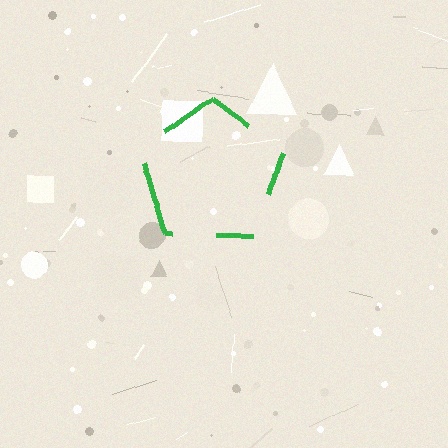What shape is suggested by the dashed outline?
The dashed outline suggests a pentagon.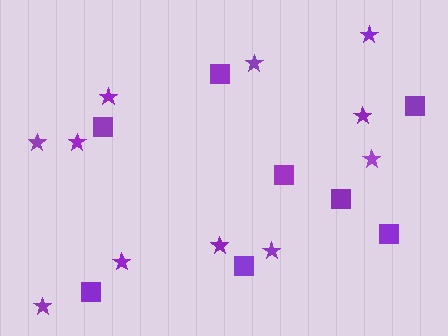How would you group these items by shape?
There are 2 groups: one group of stars (11) and one group of squares (8).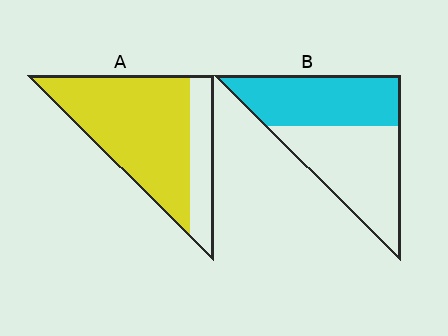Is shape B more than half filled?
Roughly half.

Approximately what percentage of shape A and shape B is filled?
A is approximately 75% and B is approximately 45%.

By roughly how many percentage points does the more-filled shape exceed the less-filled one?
By roughly 30 percentage points (A over B).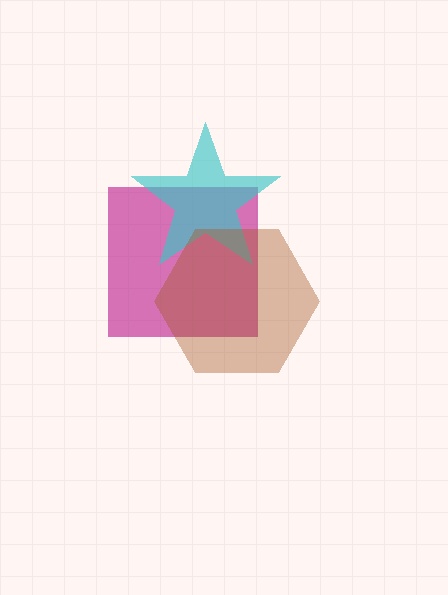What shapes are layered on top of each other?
The layered shapes are: a magenta square, a cyan star, a brown hexagon.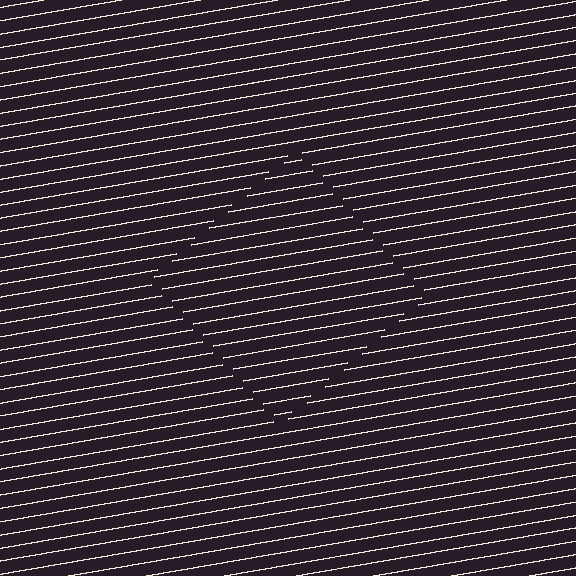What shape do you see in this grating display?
An illusory square. The interior of the shape contains the same grating, shifted by half a period — the contour is defined by the phase discontinuity where line-ends from the inner and outer gratings abut.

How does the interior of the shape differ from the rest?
The interior of the shape contains the same grating, shifted by half a period — the contour is defined by the phase discontinuity where line-ends from the inner and outer gratings abut.